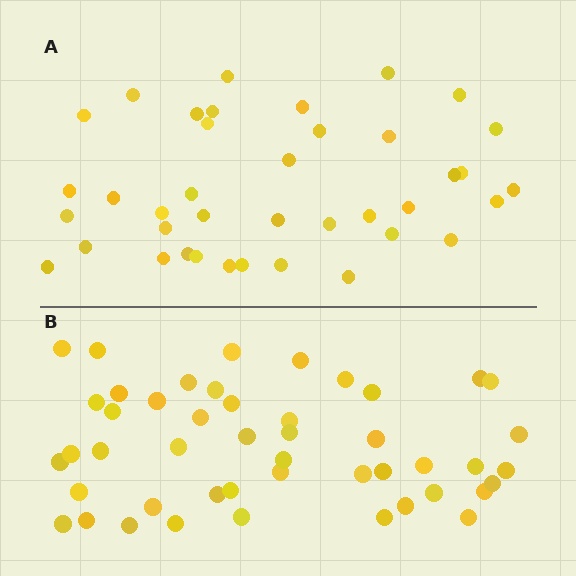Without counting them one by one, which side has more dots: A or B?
Region B (the bottom region) has more dots.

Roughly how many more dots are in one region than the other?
Region B has roughly 8 or so more dots than region A.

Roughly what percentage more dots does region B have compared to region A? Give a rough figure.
About 20% more.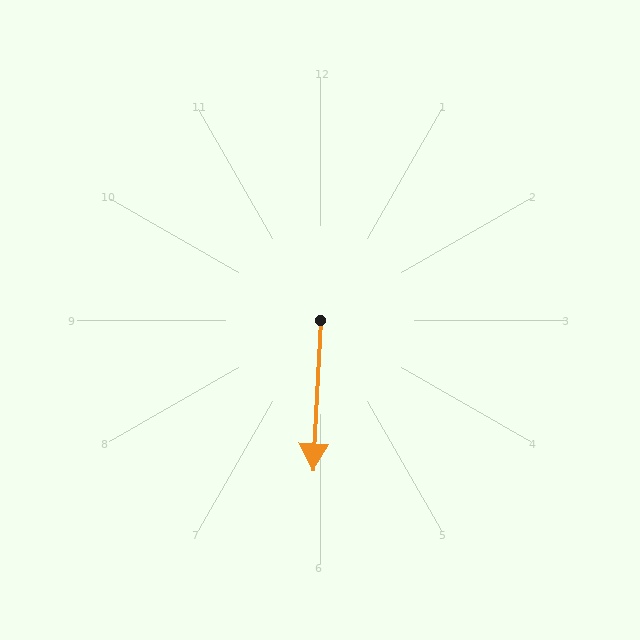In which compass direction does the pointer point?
South.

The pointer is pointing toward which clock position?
Roughly 6 o'clock.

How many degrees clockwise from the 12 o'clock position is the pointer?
Approximately 183 degrees.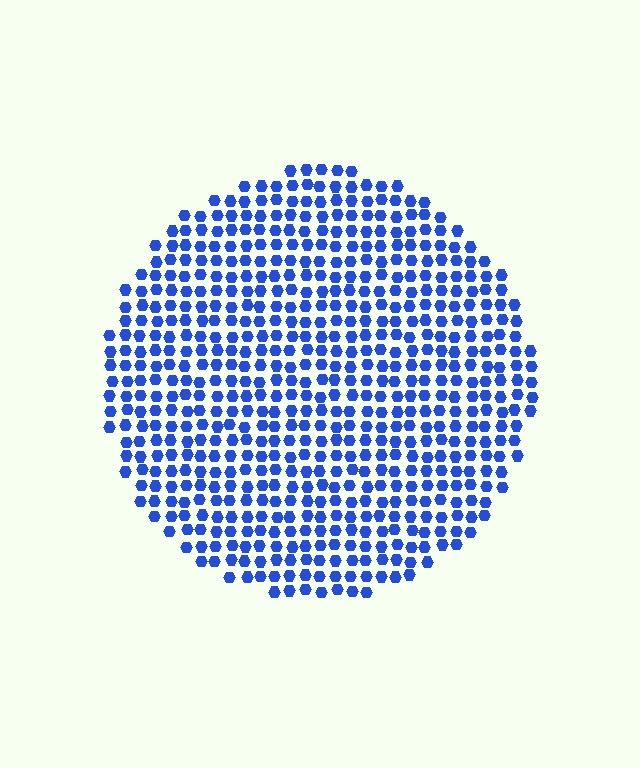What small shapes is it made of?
It is made of small hexagons.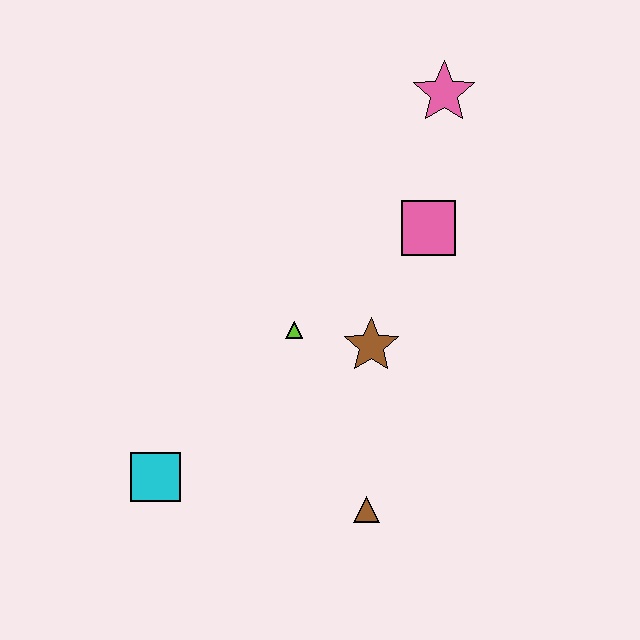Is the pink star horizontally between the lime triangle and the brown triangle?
No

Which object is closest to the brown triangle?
The brown star is closest to the brown triangle.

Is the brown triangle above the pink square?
No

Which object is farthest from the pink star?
The cyan square is farthest from the pink star.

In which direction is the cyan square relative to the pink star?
The cyan square is below the pink star.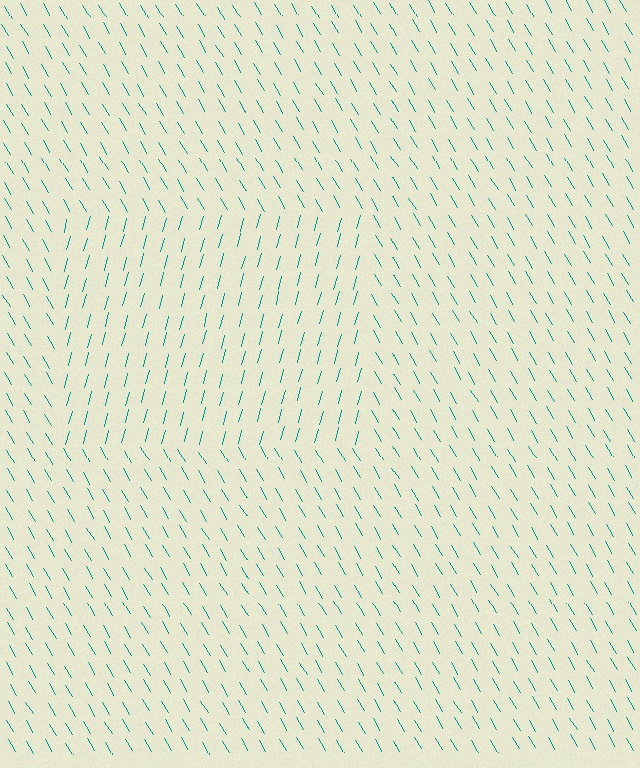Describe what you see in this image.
The image is filled with small teal line segments. A rectangle region in the image has lines oriented differently from the surrounding lines, creating a visible texture boundary.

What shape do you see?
I see a rectangle.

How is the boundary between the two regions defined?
The boundary is defined purely by a change in line orientation (approximately 45 degrees difference). All lines are the same color and thickness.